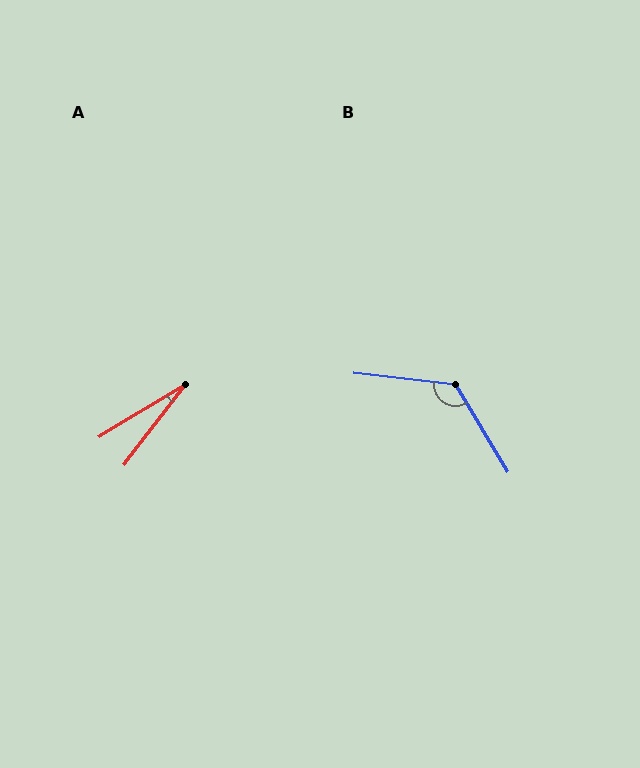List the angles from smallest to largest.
A (21°), B (128°).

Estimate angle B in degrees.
Approximately 128 degrees.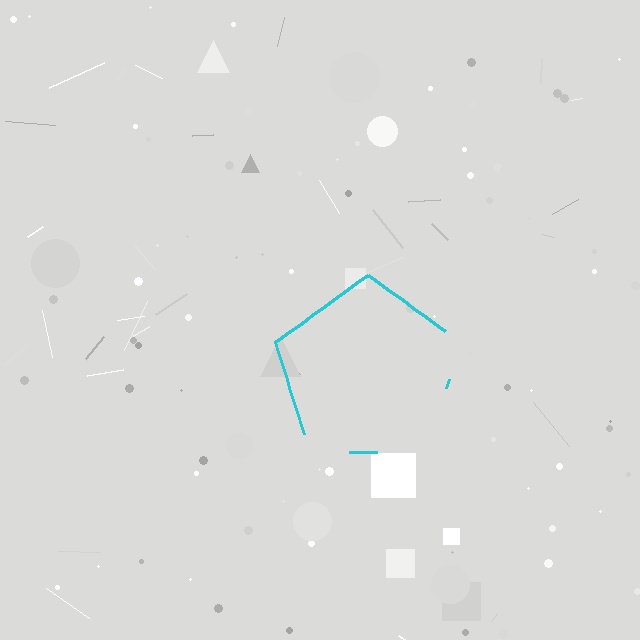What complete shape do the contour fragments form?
The contour fragments form a pentagon.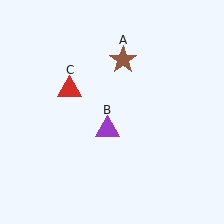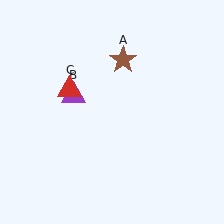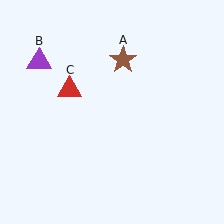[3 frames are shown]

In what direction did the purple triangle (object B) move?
The purple triangle (object B) moved up and to the left.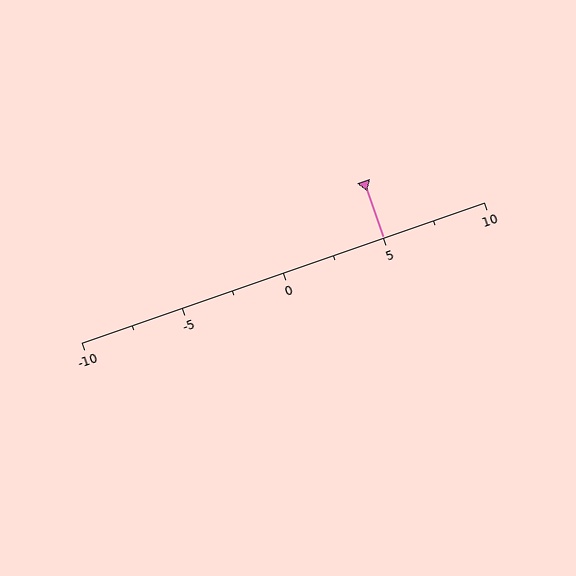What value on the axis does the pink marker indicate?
The marker indicates approximately 5.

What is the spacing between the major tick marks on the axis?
The major ticks are spaced 5 apart.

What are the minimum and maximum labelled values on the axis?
The axis runs from -10 to 10.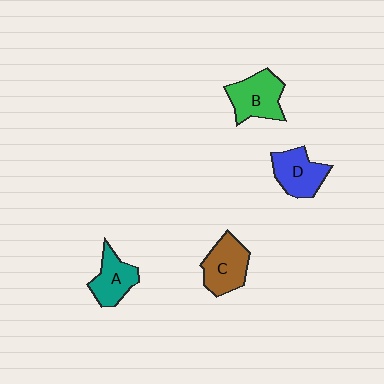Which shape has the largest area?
Shape B (green).